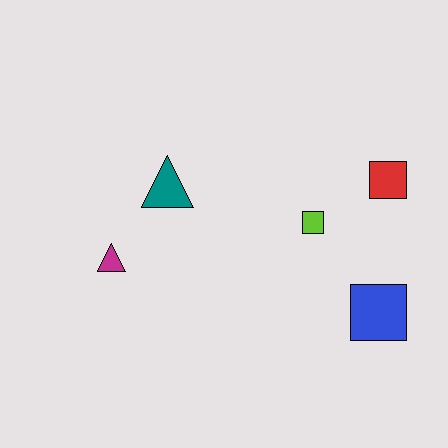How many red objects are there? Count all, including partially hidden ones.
There is 1 red object.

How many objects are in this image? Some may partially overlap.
There are 5 objects.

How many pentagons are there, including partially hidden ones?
There are no pentagons.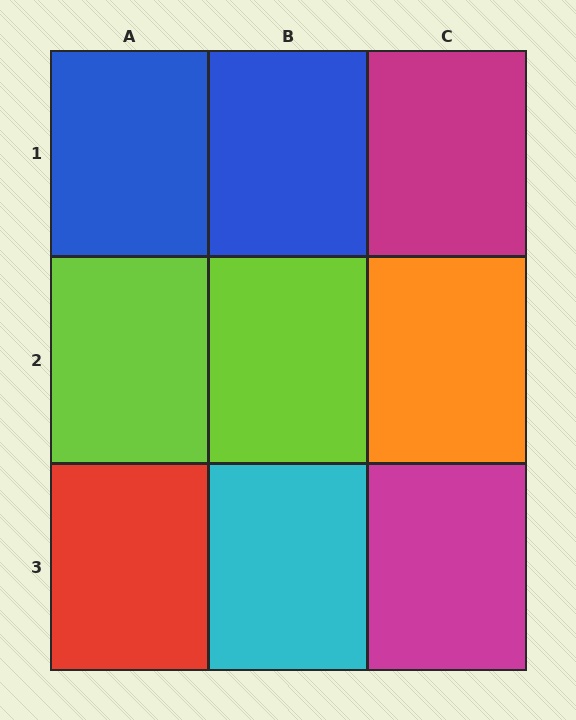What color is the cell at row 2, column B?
Lime.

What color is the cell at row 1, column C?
Magenta.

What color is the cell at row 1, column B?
Blue.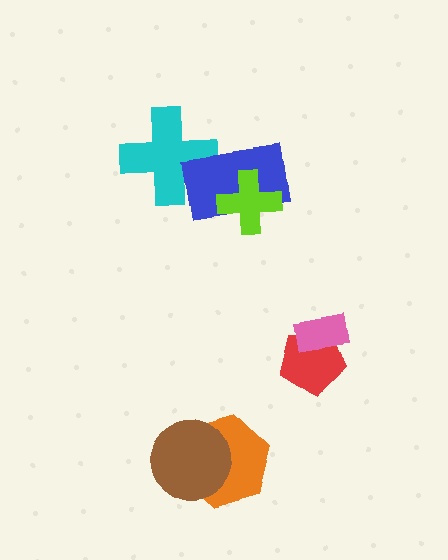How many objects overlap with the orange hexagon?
1 object overlaps with the orange hexagon.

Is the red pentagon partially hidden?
Yes, it is partially covered by another shape.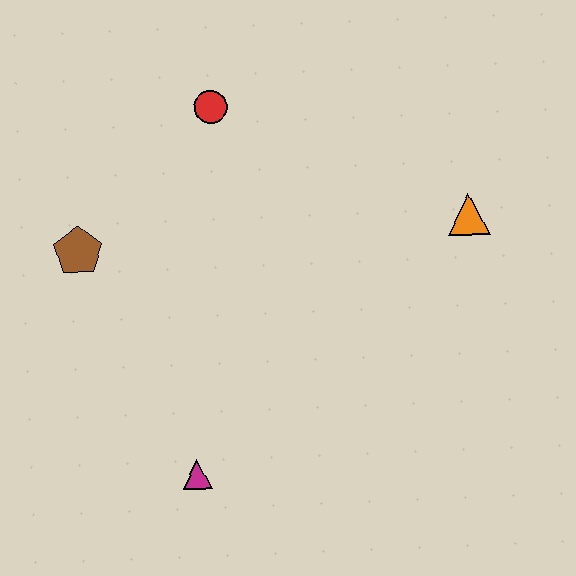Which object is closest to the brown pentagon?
The red circle is closest to the brown pentagon.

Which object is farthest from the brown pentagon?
The orange triangle is farthest from the brown pentagon.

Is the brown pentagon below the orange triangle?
Yes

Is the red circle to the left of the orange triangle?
Yes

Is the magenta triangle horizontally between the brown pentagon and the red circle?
Yes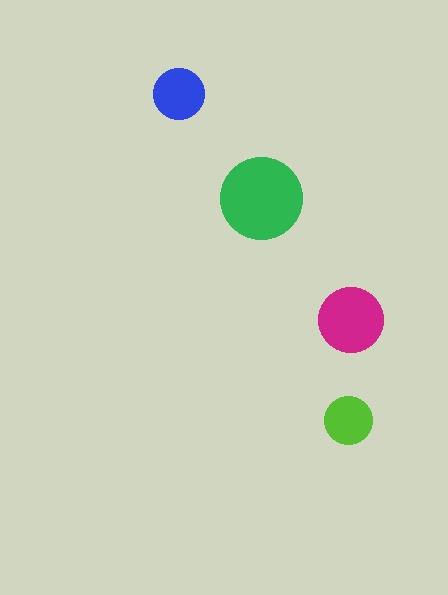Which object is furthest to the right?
The magenta circle is rightmost.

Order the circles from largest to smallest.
the green one, the magenta one, the blue one, the lime one.